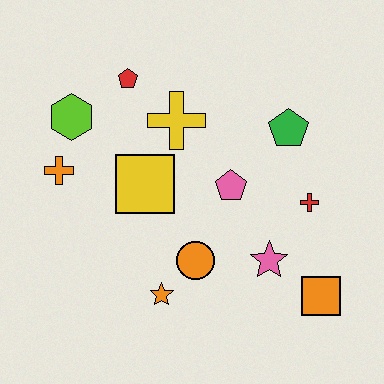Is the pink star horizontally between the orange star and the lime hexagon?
No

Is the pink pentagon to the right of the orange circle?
Yes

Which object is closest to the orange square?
The pink star is closest to the orange square.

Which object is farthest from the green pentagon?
The orange cross is farthest from the green pentagon.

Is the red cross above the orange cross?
No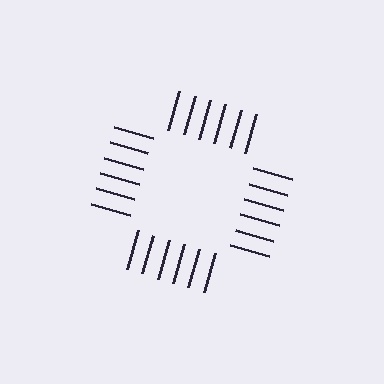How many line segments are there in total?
24 — 6 along each of the 4 edges.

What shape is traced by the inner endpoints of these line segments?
An illusory square — the line segments terminate on its edges but no continuous stroke is drawn.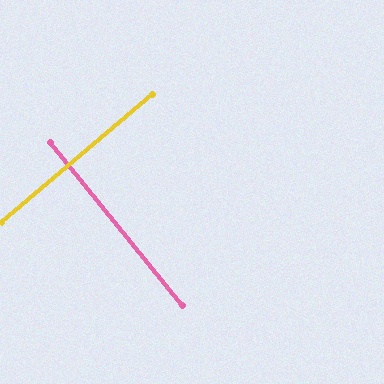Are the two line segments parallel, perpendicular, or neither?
Perpendicular — they meet at approximately 89°.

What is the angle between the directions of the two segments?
Approximately 89 degrees.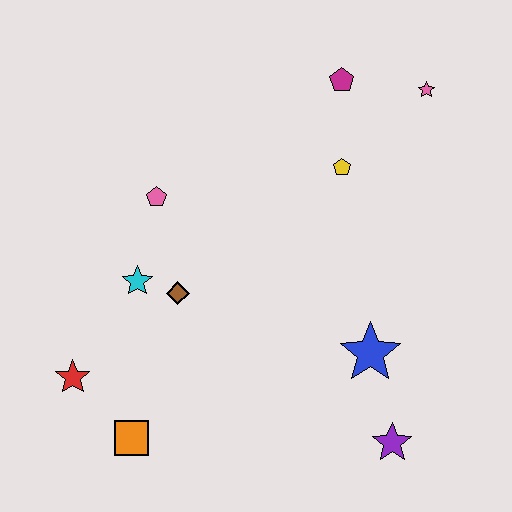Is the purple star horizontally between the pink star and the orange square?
Yes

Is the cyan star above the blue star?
Yes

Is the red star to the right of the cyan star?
No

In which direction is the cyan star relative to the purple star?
The cyan star is to the left of the purple star.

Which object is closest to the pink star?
The magenta pentagon is closest to the pink star.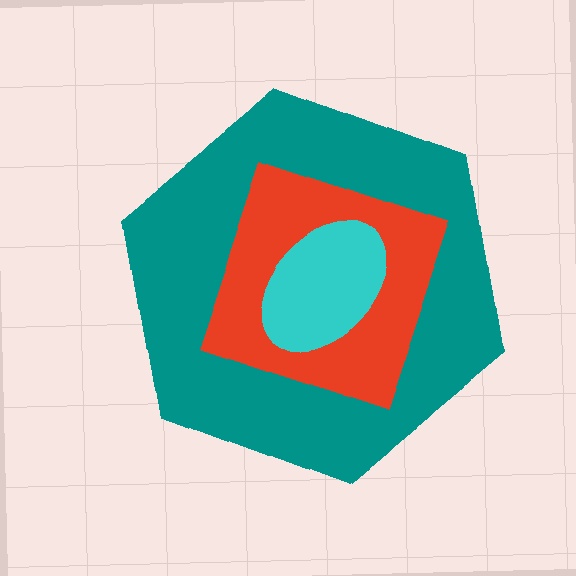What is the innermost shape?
The cyan ellipse.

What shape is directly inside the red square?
The cyan ellipse.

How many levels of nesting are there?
3.